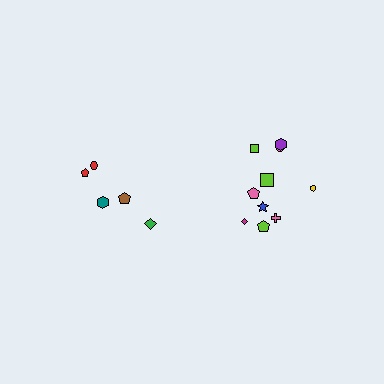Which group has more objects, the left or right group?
The right group.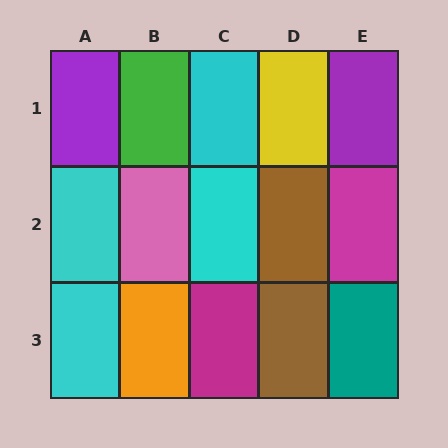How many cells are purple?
2 cells are purple.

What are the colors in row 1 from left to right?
Purple, green, cyan, yellow, purple.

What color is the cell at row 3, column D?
Brown.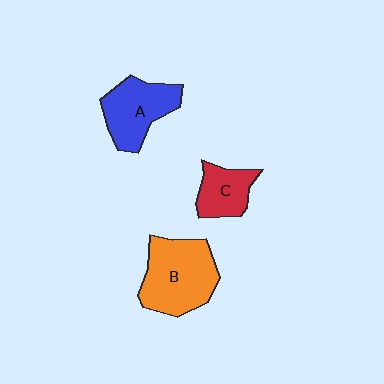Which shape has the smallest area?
Shape C (red).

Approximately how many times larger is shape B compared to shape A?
Approximately 1.3 times.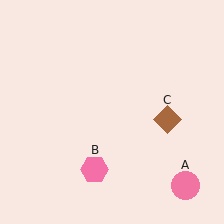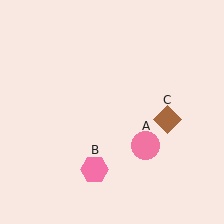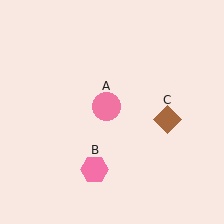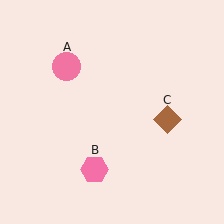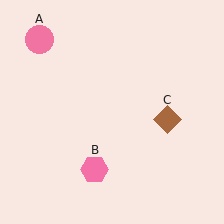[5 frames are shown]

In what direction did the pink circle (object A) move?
The pink circle (object A) moved up and to the left.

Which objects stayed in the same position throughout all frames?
Pink hexagon (object B) and brown diamond (object C) remained stationary.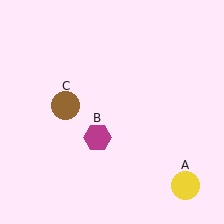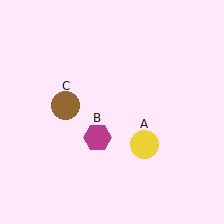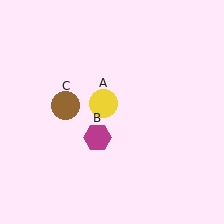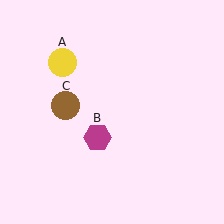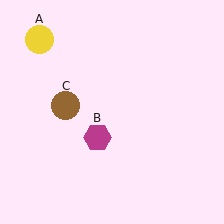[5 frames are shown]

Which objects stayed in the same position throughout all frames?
Magenta hexagon (object B) and brown circle (object C) remained stationary.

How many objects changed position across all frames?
1 object changed position: yellow circle (object A).